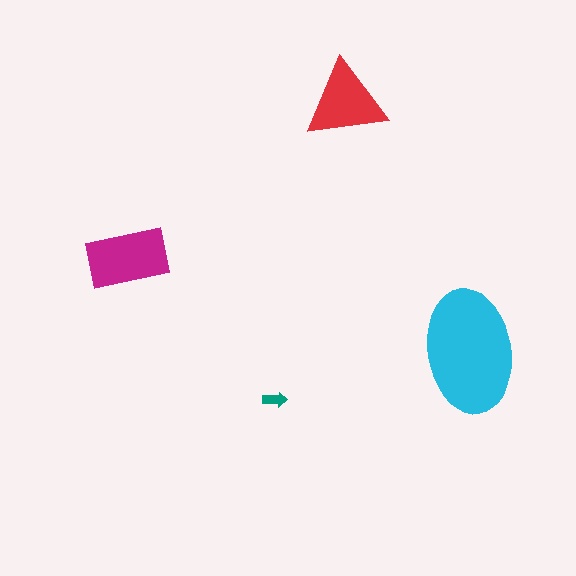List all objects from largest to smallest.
The cyan ellipse, the magenta rectangle, the red triangle, the teal arrow.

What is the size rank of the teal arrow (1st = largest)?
4th.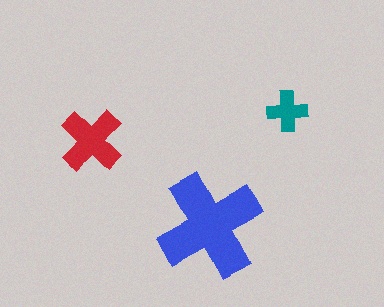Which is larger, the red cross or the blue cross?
The blue one.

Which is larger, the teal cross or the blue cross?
The blue one.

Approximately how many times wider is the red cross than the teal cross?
About 1.5 times wider.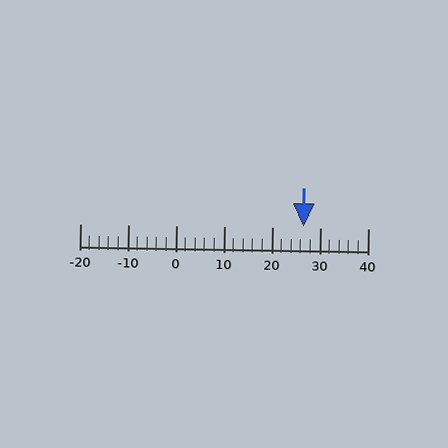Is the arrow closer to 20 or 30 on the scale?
The arrow is closer to 30.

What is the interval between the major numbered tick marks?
The major tick marks are spaced 10 units apart.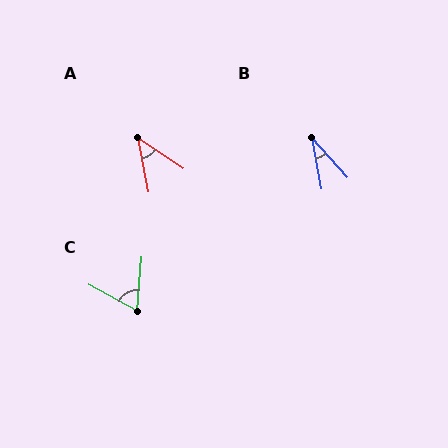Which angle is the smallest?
B, at approximately 31 degrees.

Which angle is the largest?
C, at approximately 67 degrees.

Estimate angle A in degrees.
Approximately 44 degrees.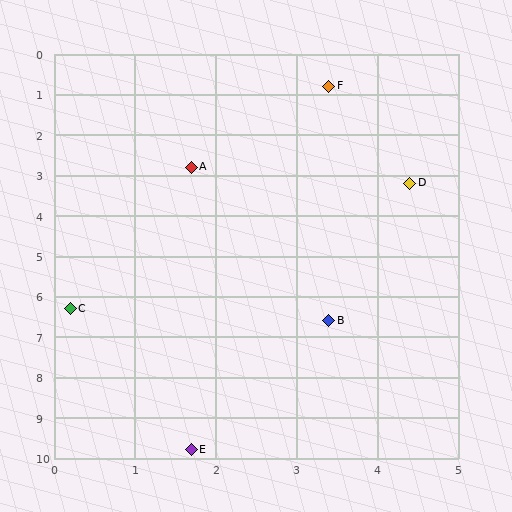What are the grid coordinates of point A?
Point A is at approximately (1.7, 2.8).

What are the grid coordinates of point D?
Point D is at approximately (4.4, 3.2).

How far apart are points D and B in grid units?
Points D and B are about 3.5 grid units apart.